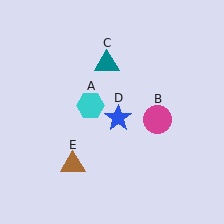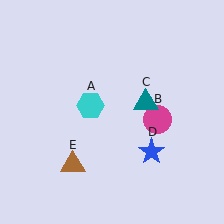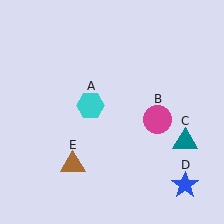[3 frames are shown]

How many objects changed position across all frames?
2 objects changed position: teal triangle (object C), blue star (object D).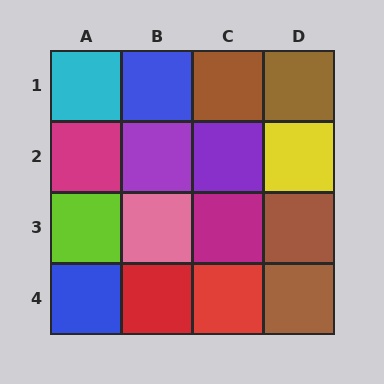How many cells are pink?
1 cell is pink.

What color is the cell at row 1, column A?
Cyan.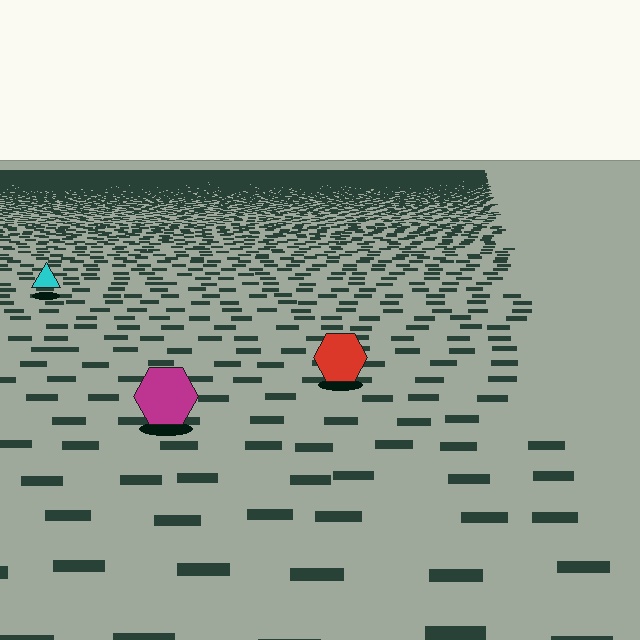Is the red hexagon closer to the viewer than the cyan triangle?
Yes. The red hexagon is closer — you can tell from the texture gradient: the ground texture is coarser near it.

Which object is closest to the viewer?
The magenta hexagon is closest. The texture marks near it are larger and more spread out.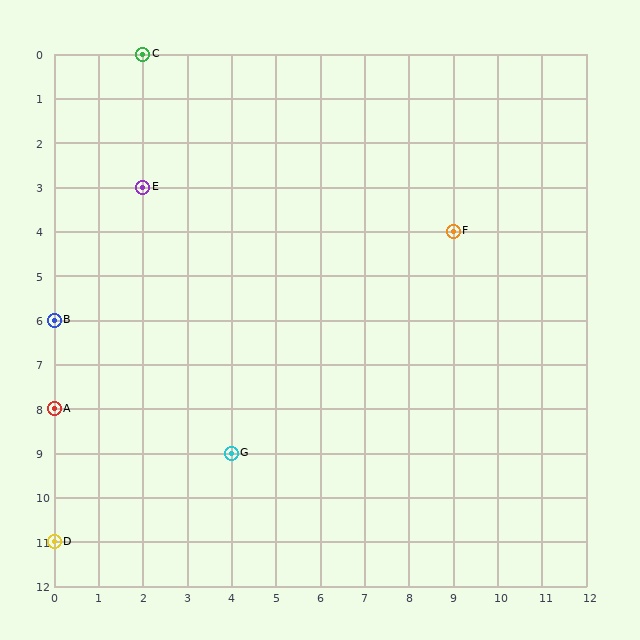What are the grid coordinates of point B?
Point B is at grid coordinates (0, 6).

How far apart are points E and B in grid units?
Points E and B are 2 columns and 3 rows apart (about 3.6 grid units diagonally).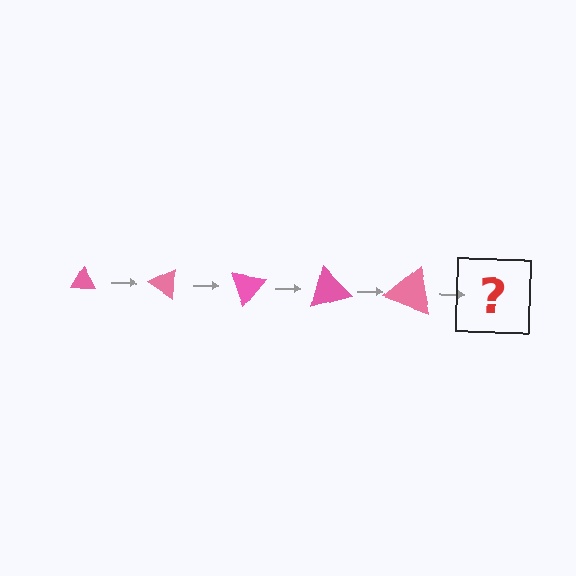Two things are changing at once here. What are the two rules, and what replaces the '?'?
The two rules are that the triangle grows larger each step and it rotates 35 degrees each step. The '?' should be a triangle, larger than the previous one and rotated 175 degrees from the start.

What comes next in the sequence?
The next element should be a triangle, larger than the previous one and rotated 175 degrees from the start.